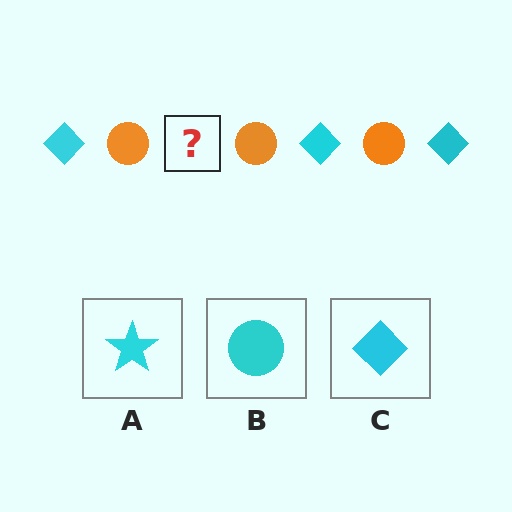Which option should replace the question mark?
Option C.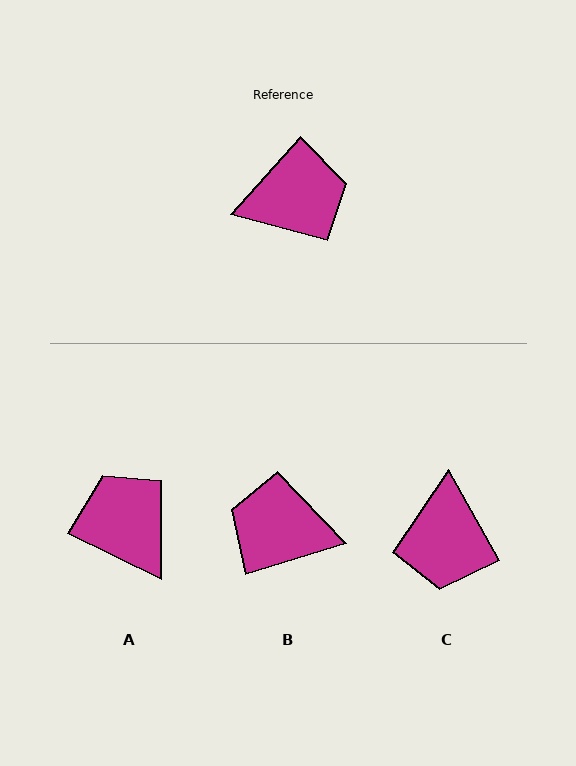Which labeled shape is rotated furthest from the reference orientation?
B, about 148 degrees away.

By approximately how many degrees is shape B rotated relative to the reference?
Approximately 148 degrees counter-clockwise.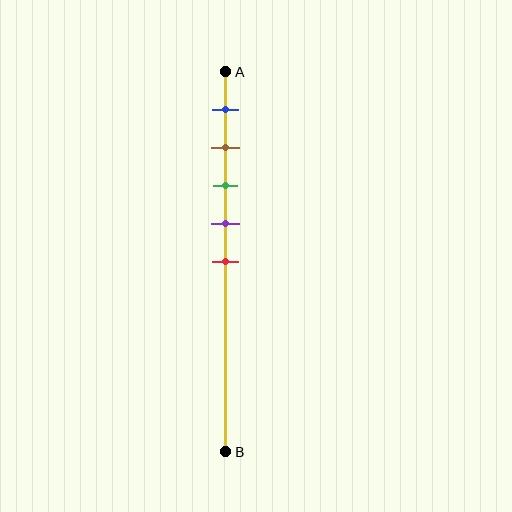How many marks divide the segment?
There are 5 marks dividing the segment.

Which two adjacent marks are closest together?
The brown and green marks are the closest adjacent pair.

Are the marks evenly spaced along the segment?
Yes, the marks are approximately evenly spaced.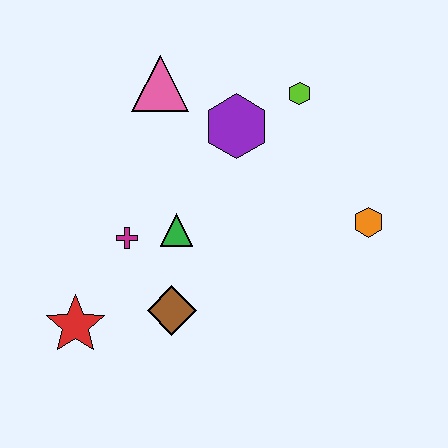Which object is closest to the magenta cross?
The green triangle is closest to the magenta cross.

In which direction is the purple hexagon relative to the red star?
The purple hexagon is above the red star.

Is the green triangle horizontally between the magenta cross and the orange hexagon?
Yes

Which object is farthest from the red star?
The lime hexagon is farthest from the red star.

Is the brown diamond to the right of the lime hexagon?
No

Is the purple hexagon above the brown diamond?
Yes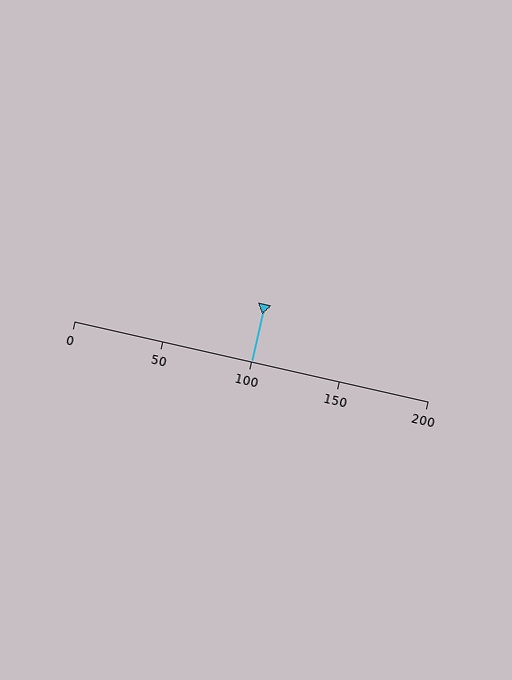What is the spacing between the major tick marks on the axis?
The major ticks are spaced 50 apart.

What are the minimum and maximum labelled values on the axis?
The axis runs from 0 to 200.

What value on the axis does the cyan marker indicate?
The marker indicates approximately 100.